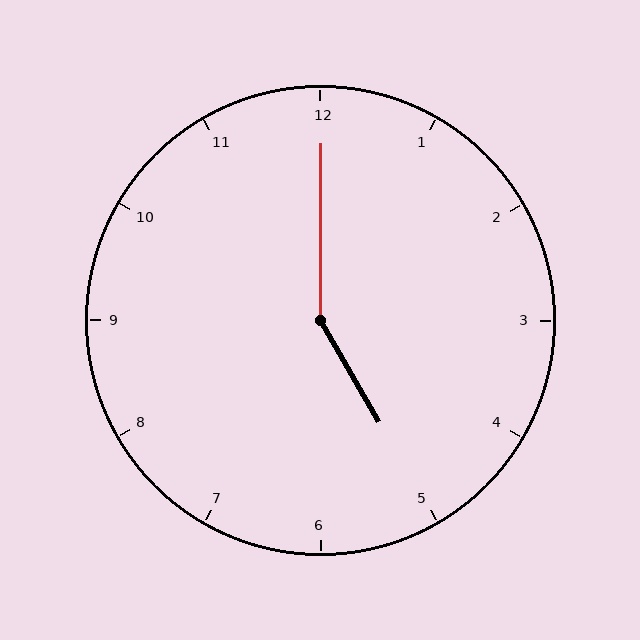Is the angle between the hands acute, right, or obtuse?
It is obtuse.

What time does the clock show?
5:00.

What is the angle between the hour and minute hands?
Approximately 150 degrees.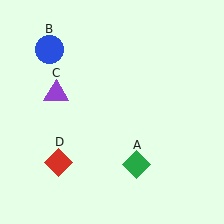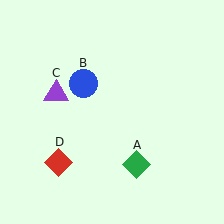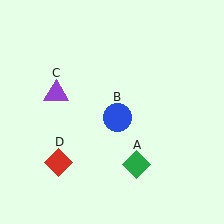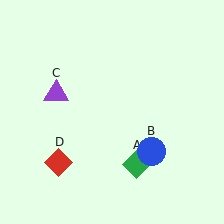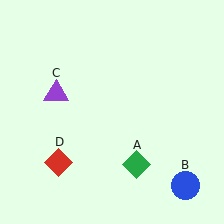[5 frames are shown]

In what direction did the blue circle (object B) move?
The blue circle (object B) moved down and to the right.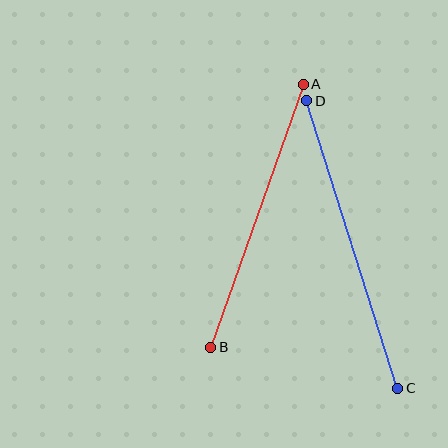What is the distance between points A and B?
The distance is approximately 279 pixels.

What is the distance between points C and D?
The distance is approximately 302 pixels.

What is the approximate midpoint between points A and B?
The midpoint is at approximately (257, 216) pixels.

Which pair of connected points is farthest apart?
Points C and D are farthest apart.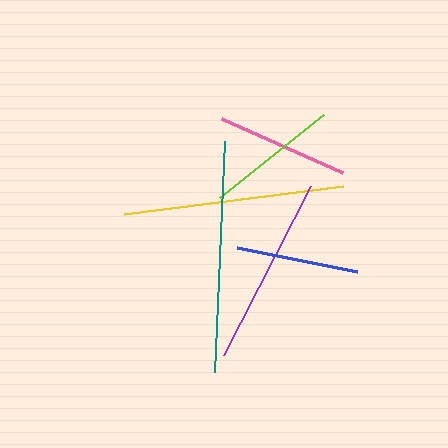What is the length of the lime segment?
The lime segment is approximately 133 pixels long.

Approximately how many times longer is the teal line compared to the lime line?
The teal line is approximately 1.7 times the length of the lime line.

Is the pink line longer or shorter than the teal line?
The teal line is longer than the pink line.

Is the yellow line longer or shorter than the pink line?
The yellow line is longer than the pink line.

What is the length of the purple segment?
The purple segment is approximately 190 pixels long.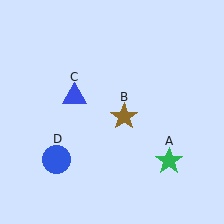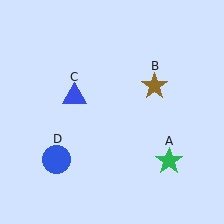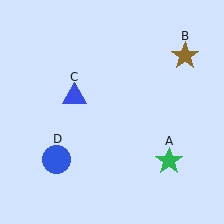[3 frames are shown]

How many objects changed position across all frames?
1 object changed position: brown star (object B).